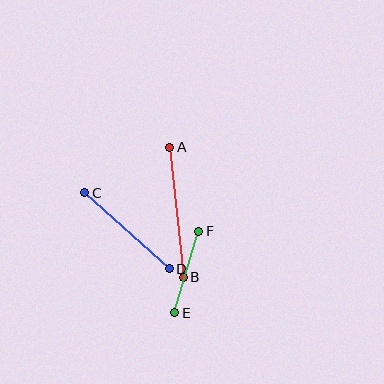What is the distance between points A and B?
The distance is approximately 131 pixels.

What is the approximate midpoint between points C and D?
The midpoint is at approximately (127, 231) pixels.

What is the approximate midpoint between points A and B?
The midpoint is at approximately (176, 212) pixels.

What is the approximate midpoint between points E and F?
The midpoint is at approximately (187, 272) pixels.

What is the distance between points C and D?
The distance is approximately 114 pixels.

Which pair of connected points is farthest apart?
Points A and B are farthest apart.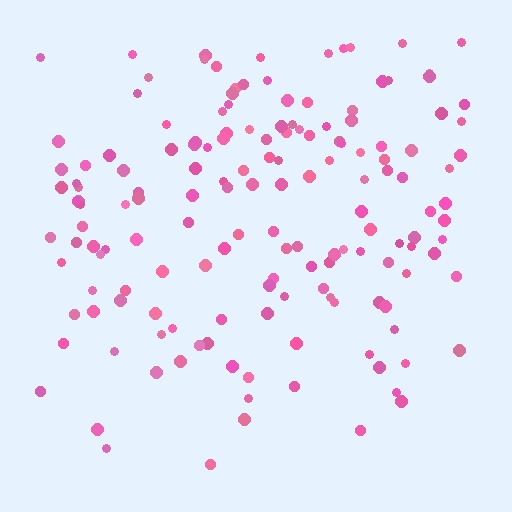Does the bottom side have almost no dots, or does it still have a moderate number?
Still a moderate number, just noticeably fewer than the top.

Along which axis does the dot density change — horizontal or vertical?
Vertical.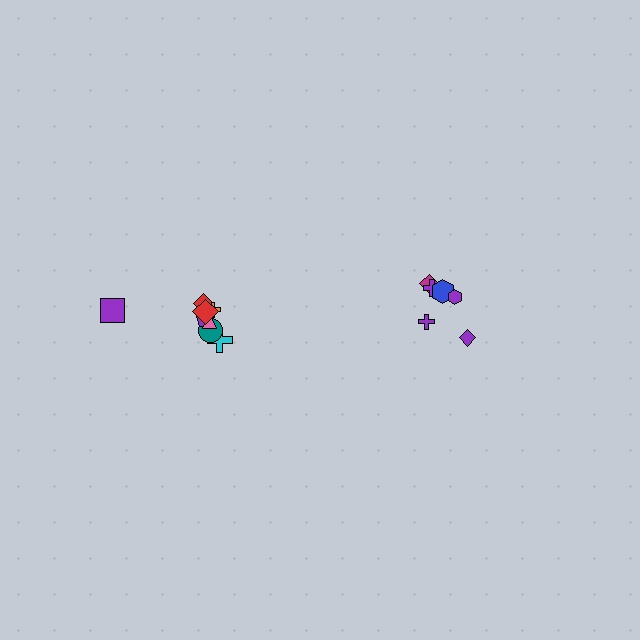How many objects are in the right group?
There are 6 objects.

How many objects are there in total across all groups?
There are 14 objects.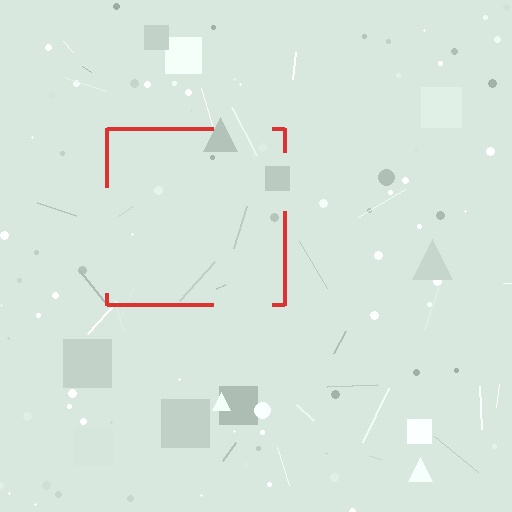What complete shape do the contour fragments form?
The contour fragments form a square.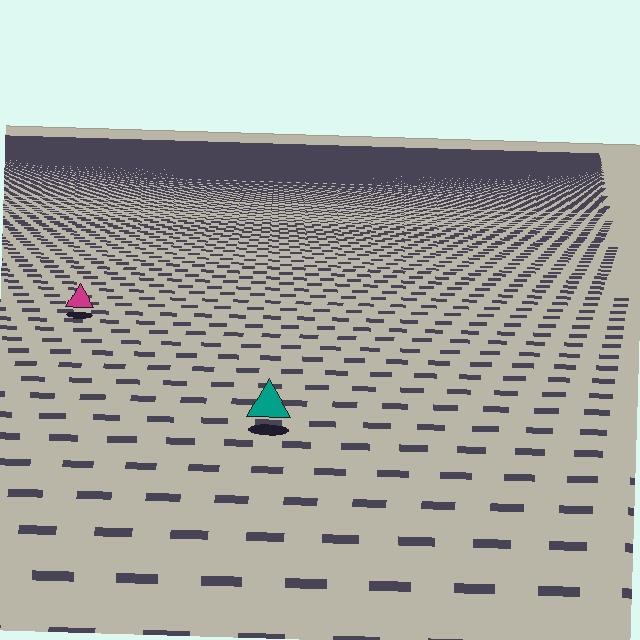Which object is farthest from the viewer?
The magenta triangle is farthest from the viewer. It appears smaller and the ground texture around it is denser.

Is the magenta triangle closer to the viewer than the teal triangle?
No. The teal triangle is closer — you can tell from the texture gradient: the ground texture is coarser near it.